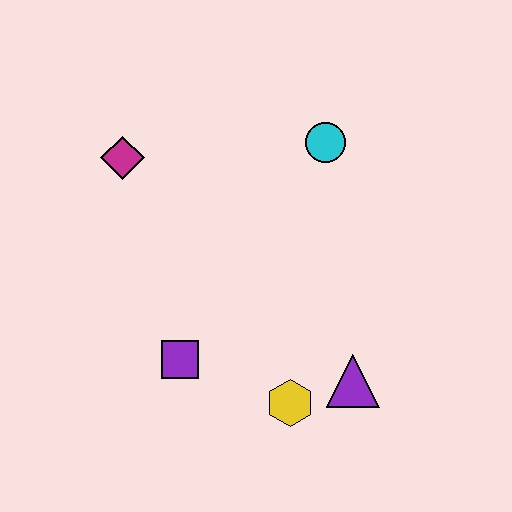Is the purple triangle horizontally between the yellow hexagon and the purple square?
No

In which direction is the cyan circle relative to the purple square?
The cyan circle is above the purple square.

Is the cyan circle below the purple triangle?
No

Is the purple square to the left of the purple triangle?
Yes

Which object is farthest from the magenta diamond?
The purple triangle is farthest from the magenta diamond.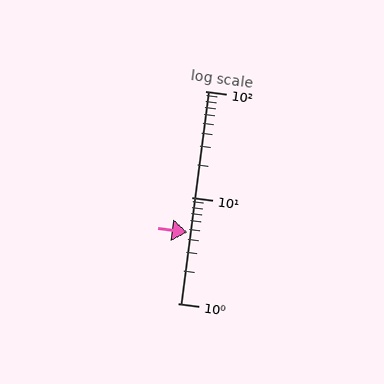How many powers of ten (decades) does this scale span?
The scale spans 2 decades, from 1 to 100.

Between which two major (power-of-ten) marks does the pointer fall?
The pointer is between 1 and 10.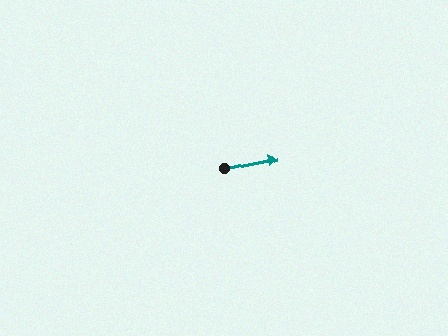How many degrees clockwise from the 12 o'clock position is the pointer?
Approximately 79 degrees.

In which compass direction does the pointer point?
East.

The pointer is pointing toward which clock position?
Roughly 3 o'clock.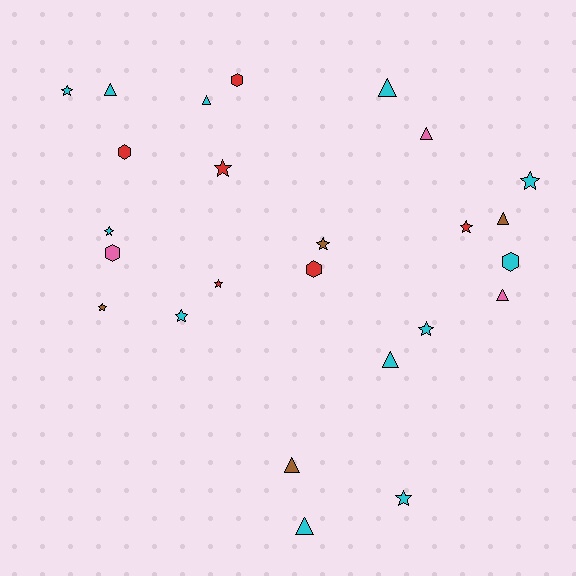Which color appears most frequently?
Cyan, with 12 objects.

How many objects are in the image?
There are 25 objects.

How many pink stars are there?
There are no pink stars.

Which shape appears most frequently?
Star, with 11 objects.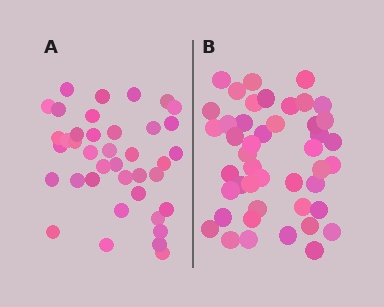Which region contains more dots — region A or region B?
Region B (the right region) has more dots.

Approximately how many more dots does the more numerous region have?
Region B has about 6 more dots than region A.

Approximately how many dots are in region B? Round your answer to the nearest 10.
About 40 dots. (The exact count is 45, which rounds to 40.)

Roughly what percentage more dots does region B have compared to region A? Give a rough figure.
About 15% more.